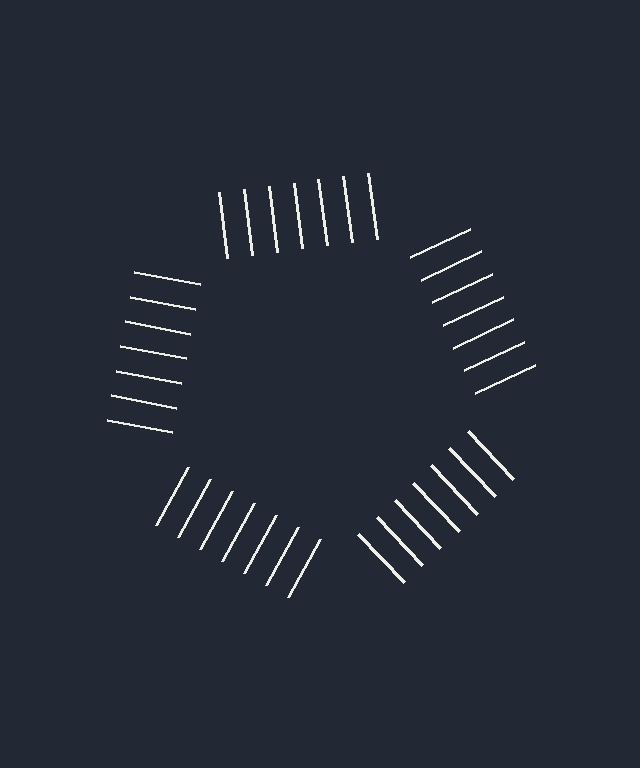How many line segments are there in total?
35 — 7 along each of the 5 edges.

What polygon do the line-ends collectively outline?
An illusory pentagon — the line segments terminate on its edges but no continuous stroke is drawn.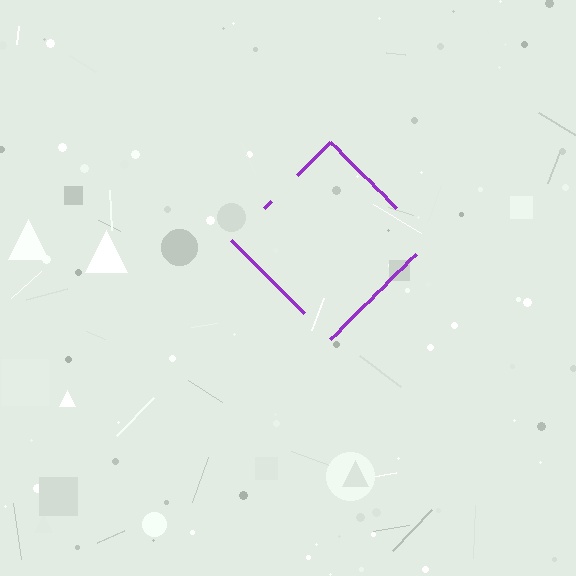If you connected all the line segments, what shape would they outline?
They would outline a diamond.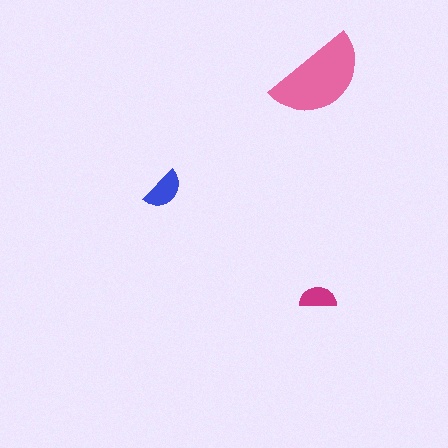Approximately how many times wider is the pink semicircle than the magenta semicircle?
About 2.5 times wider.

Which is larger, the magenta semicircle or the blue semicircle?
The blue one.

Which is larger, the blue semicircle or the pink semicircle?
The pink one.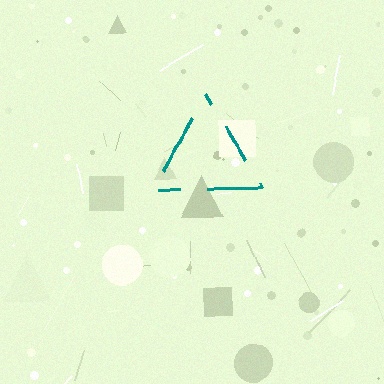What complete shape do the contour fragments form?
The contour fragments form a triangle.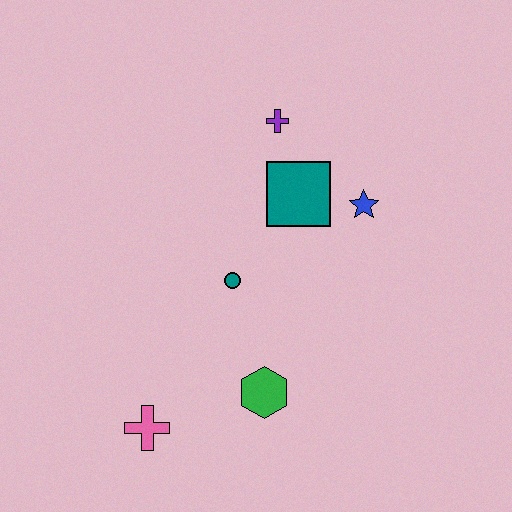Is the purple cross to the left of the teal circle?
No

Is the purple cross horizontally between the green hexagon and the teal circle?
No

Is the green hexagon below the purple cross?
Yes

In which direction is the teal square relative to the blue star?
The teal square is to the left of the blue star.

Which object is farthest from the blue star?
The pink cross is farthest from the blue star.